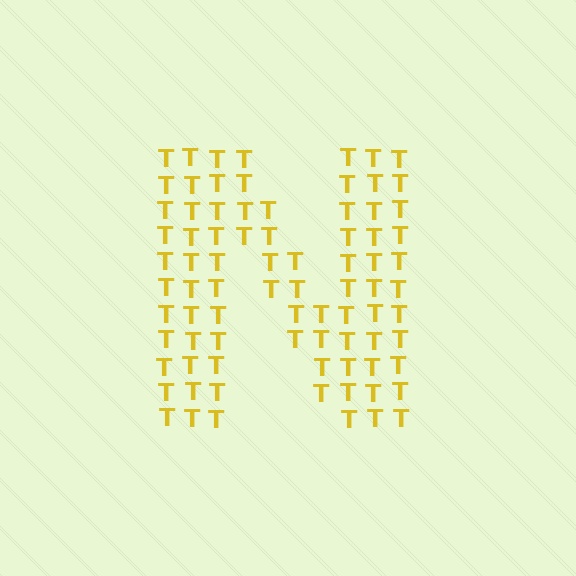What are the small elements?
The small elements are letter T's.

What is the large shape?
The large shape is the letter N.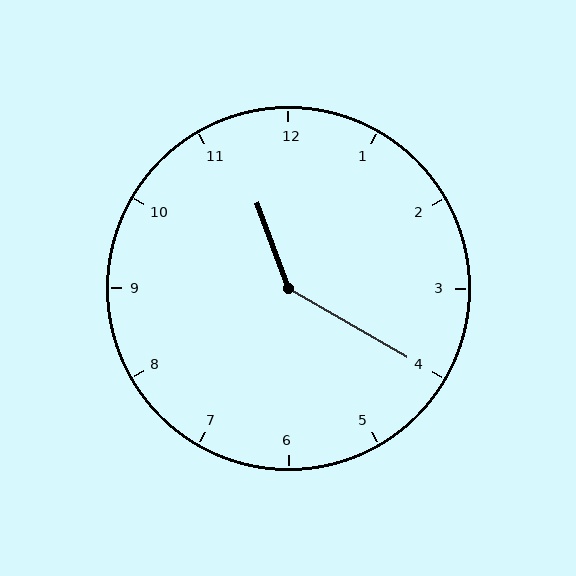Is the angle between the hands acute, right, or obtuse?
It is obtuse.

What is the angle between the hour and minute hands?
Approximately 140 degrees.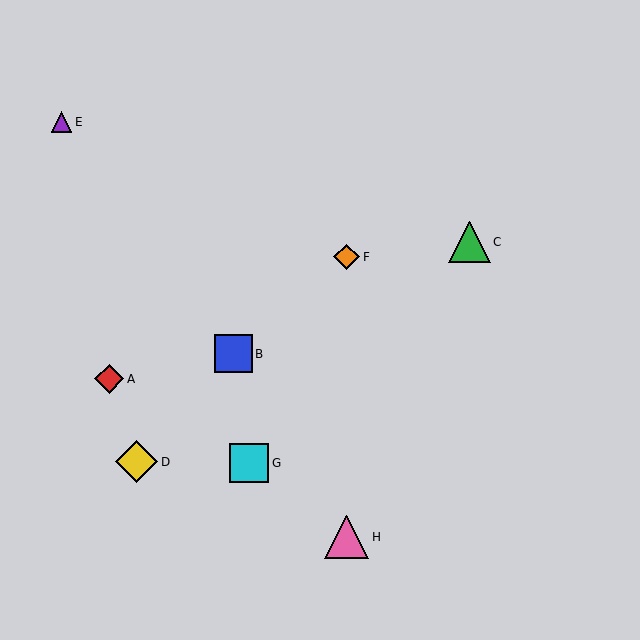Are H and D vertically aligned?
No, H is at x≈347 and D is at x≈137.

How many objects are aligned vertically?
2 objects (F, H) are aligned vertically.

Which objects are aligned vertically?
Objects F, H are aligned vertically.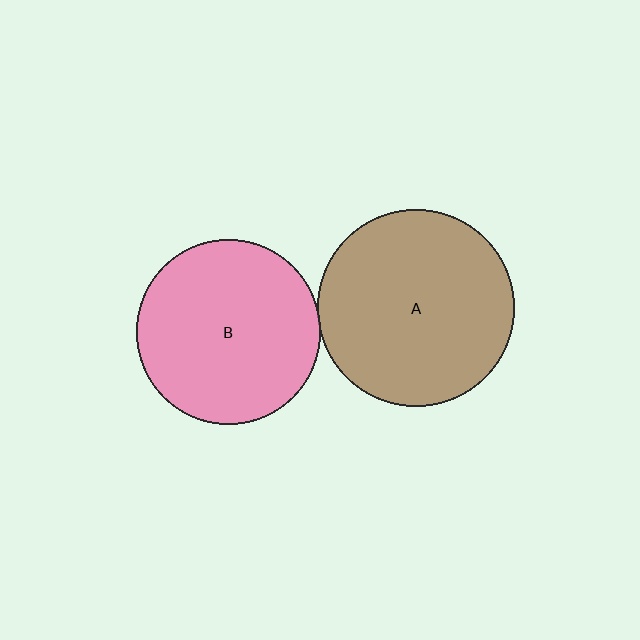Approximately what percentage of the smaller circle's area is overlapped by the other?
Approximately 5%.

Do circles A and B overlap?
Yes.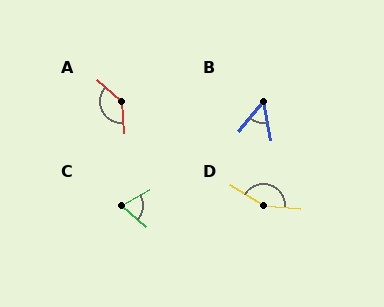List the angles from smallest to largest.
B (51°), C (70°), A (137°), D (154°).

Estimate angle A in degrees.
Approximately 137 degrees.